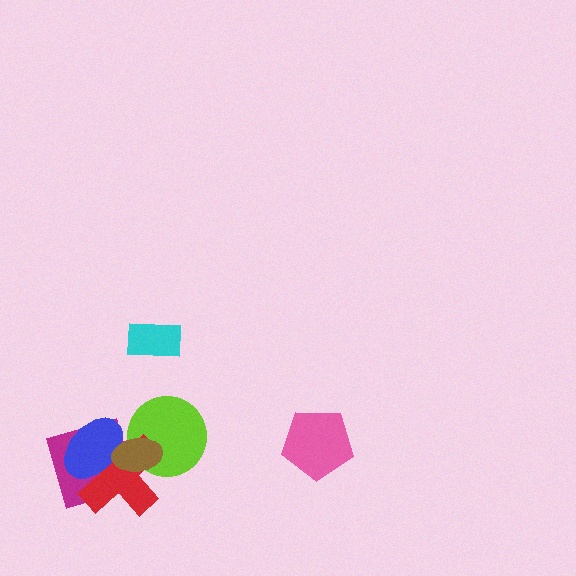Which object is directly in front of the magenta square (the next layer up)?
The red cross is directly in front of the magenta square.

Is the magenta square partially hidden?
Yes, it is partially covered by another shape.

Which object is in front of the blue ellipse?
The brown ellipse is in front of the blue ellipse.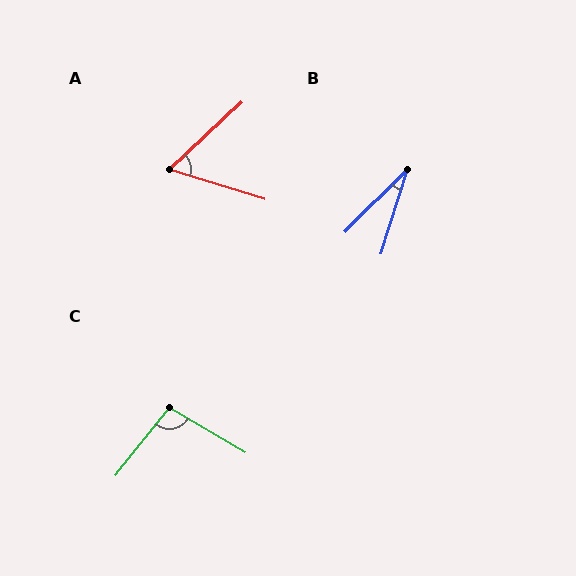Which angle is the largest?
C, at approximately 98 degrees.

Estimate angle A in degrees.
Approximately 60 degrees.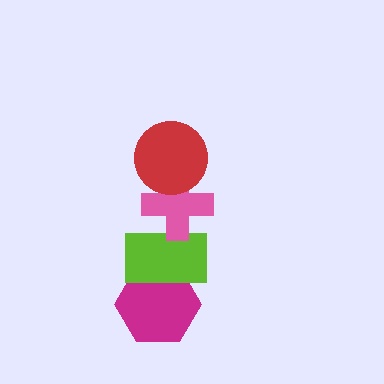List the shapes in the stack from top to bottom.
From top to bottom: the red circle, the pink cross, the lime rectangle, the magenta hexagon.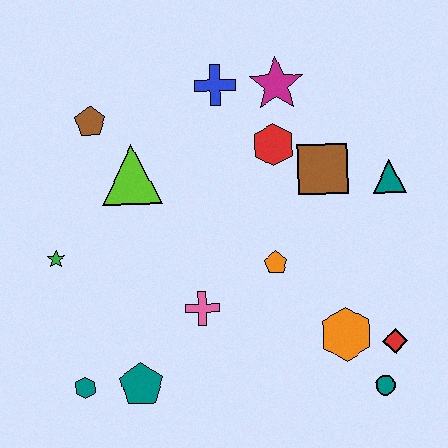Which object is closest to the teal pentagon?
The teal hexagon is closest to the teal pentagon.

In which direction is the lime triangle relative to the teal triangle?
The lime triangle is to the left of the teal triangle.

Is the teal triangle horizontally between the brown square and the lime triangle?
No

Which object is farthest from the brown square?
The teal hexagon is farthest from the brown square.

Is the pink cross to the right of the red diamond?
No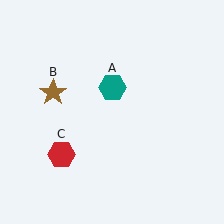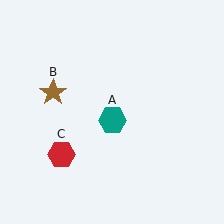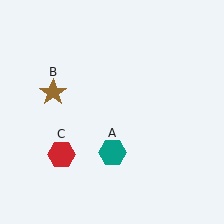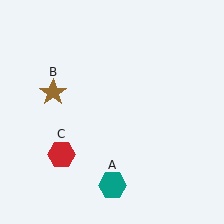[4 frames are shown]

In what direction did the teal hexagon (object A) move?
The teal hexagon (object A) moved down.